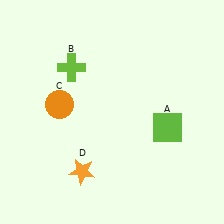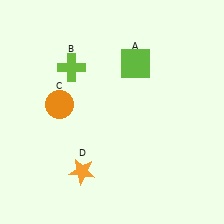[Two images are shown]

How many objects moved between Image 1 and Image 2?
1 object moved between the two images.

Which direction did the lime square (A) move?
The lime square (A) moved up.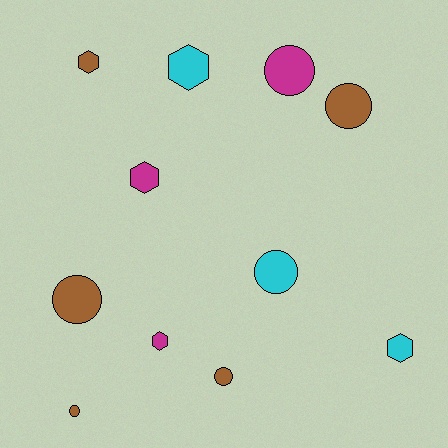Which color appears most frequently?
Brown, with 5 objects.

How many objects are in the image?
There are 11 objects.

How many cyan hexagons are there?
There are 2 cyan hexagons.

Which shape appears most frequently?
Circle, with 6 objects.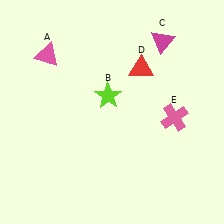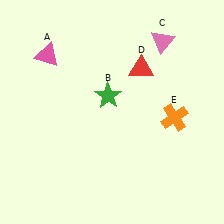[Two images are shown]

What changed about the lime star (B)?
In Image 1, B is lime. In Image 2, it changed to green.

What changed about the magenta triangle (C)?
In Image 1, C is magenta. In Image 2, it changed to pink.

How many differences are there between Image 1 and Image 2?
There are 3 differences between the two images.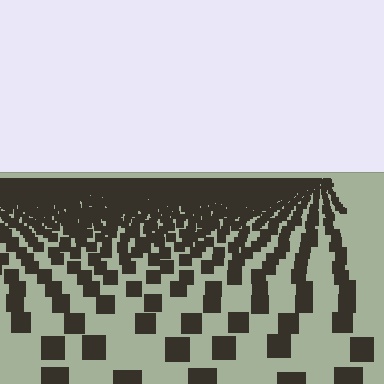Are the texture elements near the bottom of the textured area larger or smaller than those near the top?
Larger. Near the bottom, elements are closer to the viewer and appear at a bigger on-screen size.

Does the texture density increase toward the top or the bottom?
Density increases toward the top.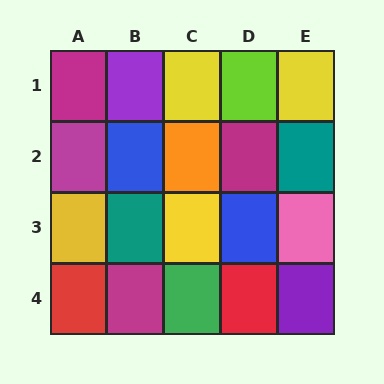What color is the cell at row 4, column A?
Red.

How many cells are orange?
1 cell is orange.